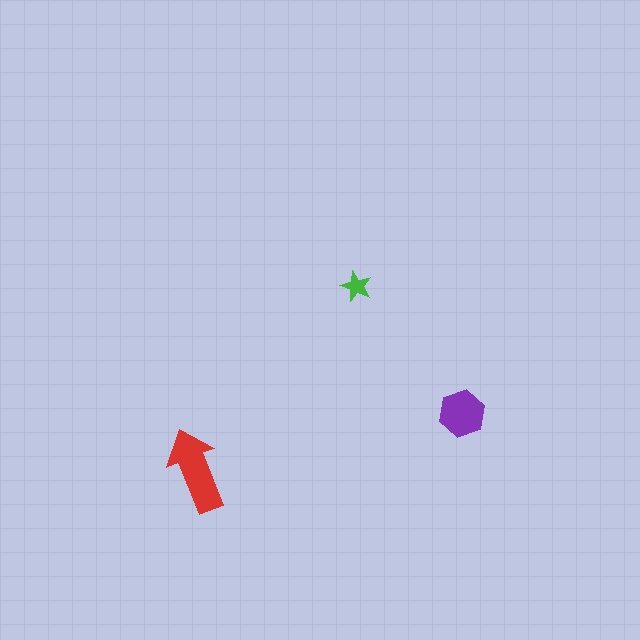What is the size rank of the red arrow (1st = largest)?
1st.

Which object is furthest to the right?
The purple hexagon is rightmost.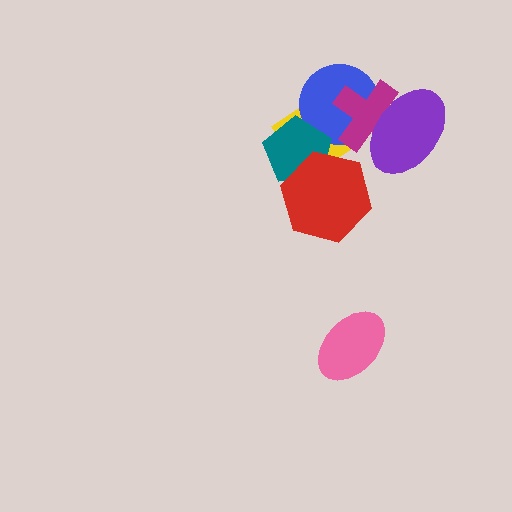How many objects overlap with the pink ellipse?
0 objects overlap with the pink ellipse.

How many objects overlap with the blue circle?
4 objects overlap with the blue circle.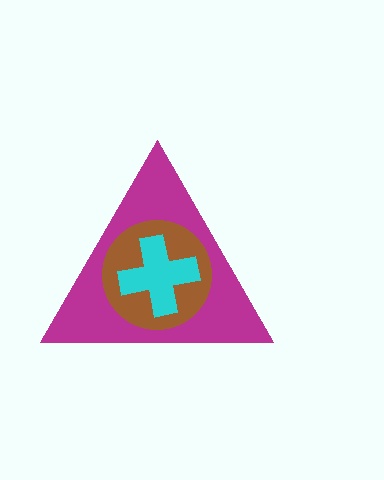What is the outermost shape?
The magenta triangle.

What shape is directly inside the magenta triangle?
The brown circle.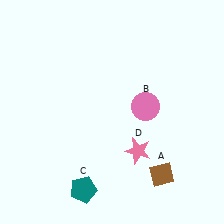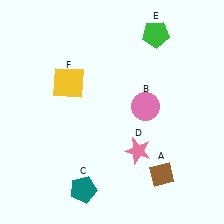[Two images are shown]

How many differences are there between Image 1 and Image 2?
There are 2 differences between the two images.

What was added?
A green pentagon (E), a yellow square (F) were added in Image 2.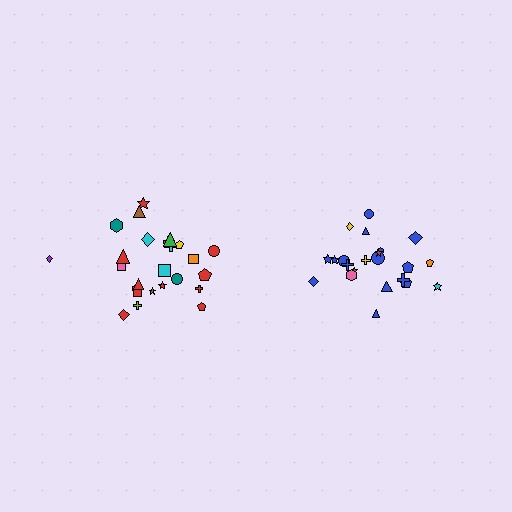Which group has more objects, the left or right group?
The left group.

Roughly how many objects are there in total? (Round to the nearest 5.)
Roughly 45 objects in total.